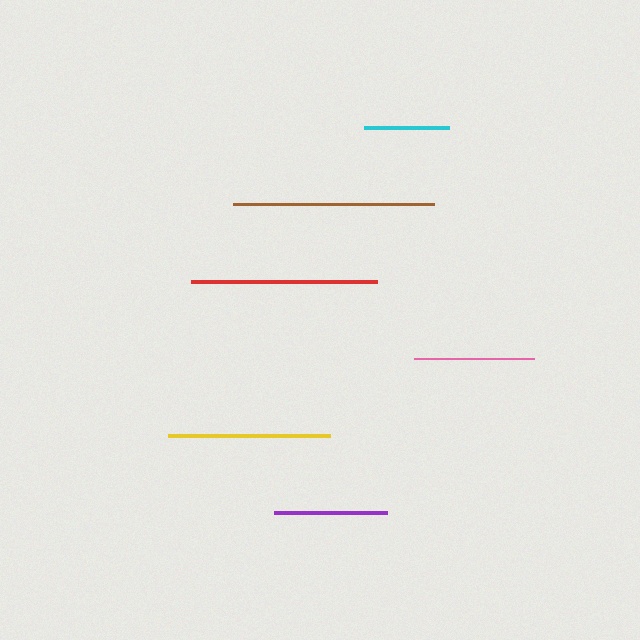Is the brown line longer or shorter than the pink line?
The brown line is longer than the pink line.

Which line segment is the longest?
The brown line is the longest at approximately 201 pixels.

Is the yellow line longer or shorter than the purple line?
The yellow line is longer than the purple line.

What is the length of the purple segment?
The purple segment is approximately 113 pixels long.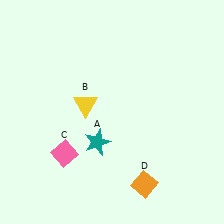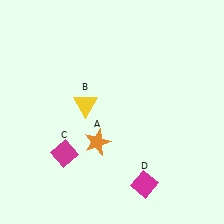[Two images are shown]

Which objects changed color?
A changed from teal to orange. C changed from pink to magenta. D changed from orange to magenta.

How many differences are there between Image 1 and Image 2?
There are 3 differences between the two images.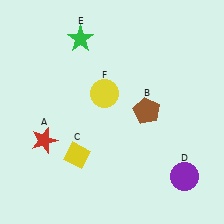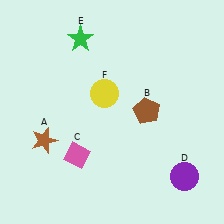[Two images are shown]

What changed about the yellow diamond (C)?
In Image 1, C is yellow. In Image 2, it changed to pink.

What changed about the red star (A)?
In Image 1, A is red. In Image 2, it changed to brown.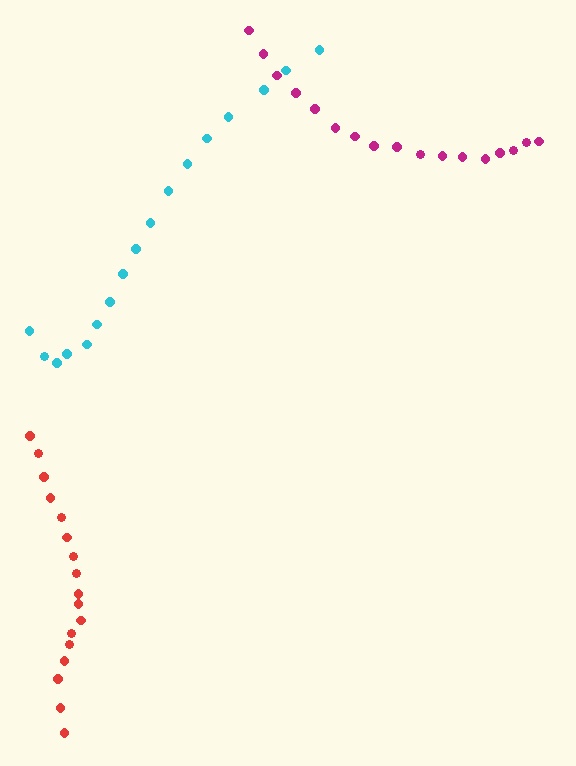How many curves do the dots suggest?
There are 3 distinct paths.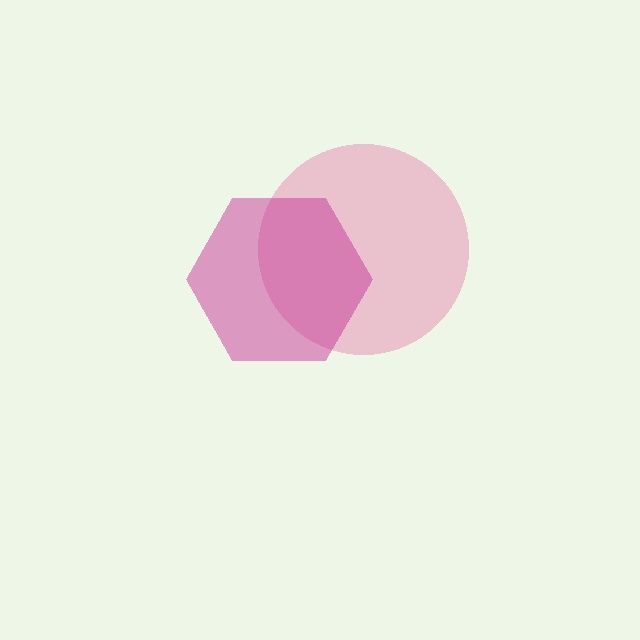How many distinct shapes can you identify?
There are 2 distinct shapes: a pink circle, a magenta hexagon.